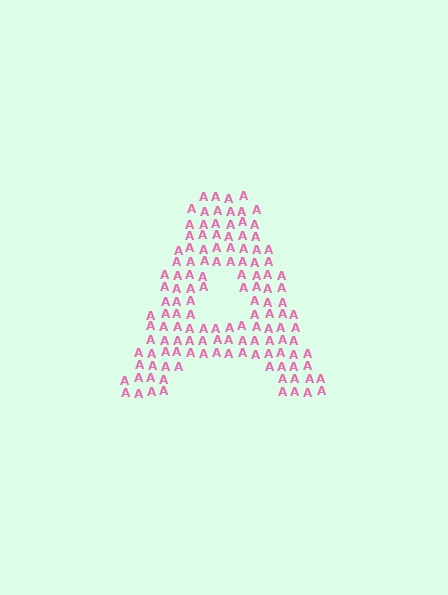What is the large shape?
The large shape is the letter A.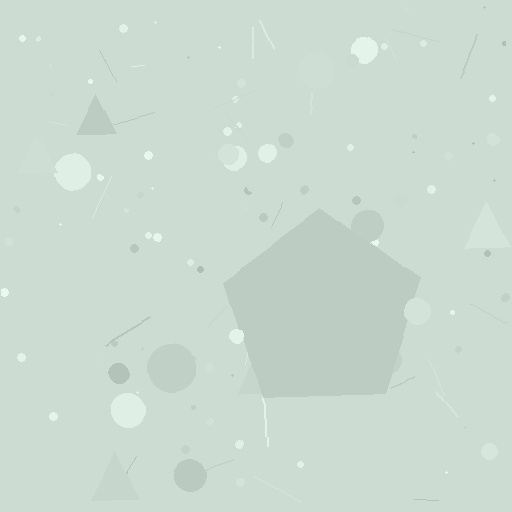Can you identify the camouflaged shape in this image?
The camouflaged shape is a pentagon.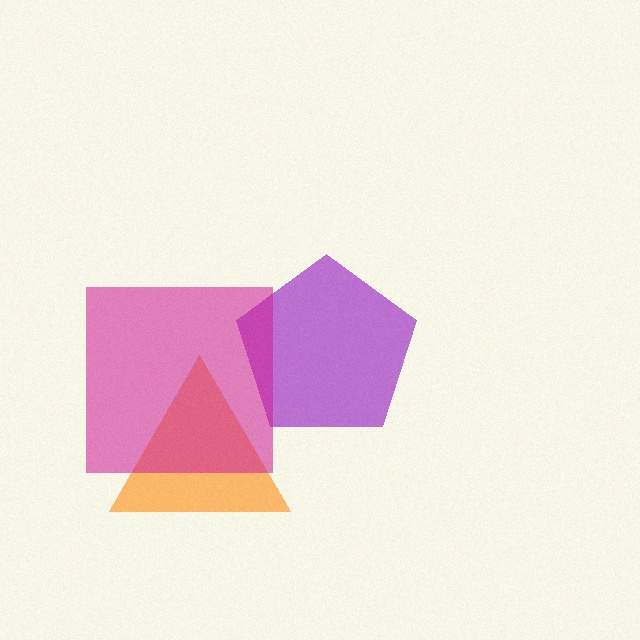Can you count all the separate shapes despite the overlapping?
Yes, there are 3 separate shapes.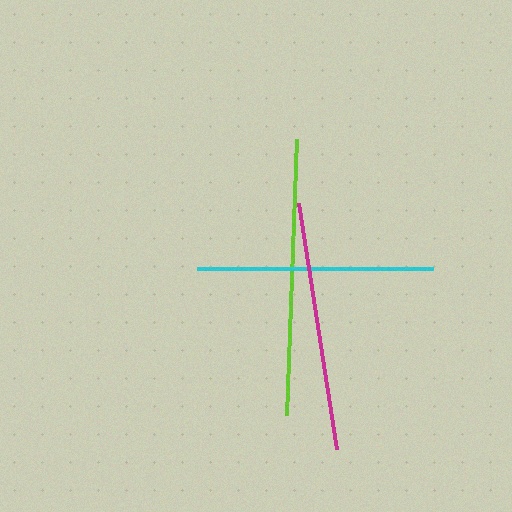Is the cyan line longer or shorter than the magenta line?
The magenta line is longer than the cyan line.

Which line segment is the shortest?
The cyan line is the shortest at approximately 236 pixels.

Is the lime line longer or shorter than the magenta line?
The lime line is longer than the magenta line.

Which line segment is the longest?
The lime line is the longest at approximately 277 pixels.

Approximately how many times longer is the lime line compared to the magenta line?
The lime line is approximately 1.1 times the length of the magenta line.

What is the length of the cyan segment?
The cyan segment is approximately 236 pixels long.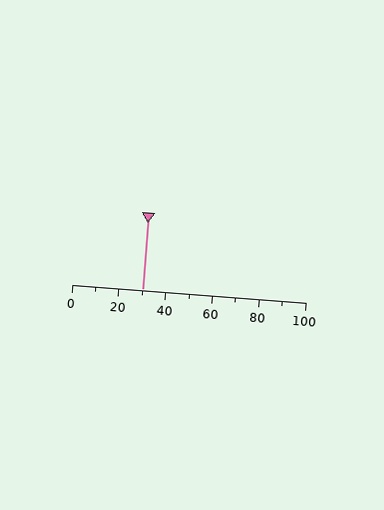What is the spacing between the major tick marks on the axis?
The major ticks are spaced 20 apart.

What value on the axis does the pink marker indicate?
The marker indicates approximately 30.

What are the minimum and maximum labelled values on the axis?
The axis runs from 0 to 100.